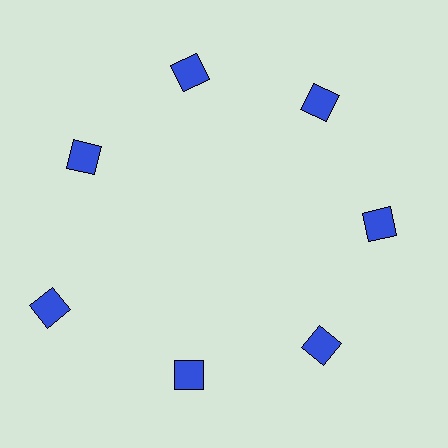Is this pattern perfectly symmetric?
No. The 7 blue squares are arranged in a ring, but one element near the 8 o'clock position is pushed outward from the center, breaking the 7-fold rotational symmetry.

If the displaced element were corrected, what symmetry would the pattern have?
It would have 7-fold rotational symmetry — the pattern would map onto itself every 51 degrees.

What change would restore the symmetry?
The symmetry would be restored by moving it inward, back onto the ring so that all 7 squares sit at equal angles and equal distance from the center.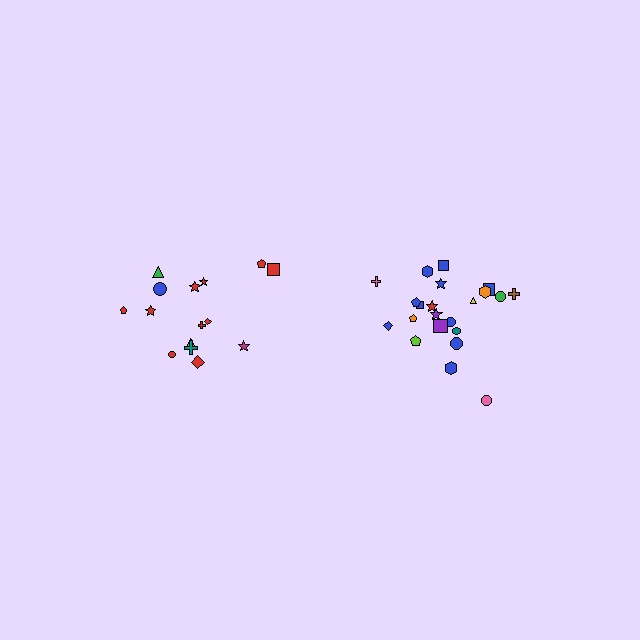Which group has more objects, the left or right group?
The right group.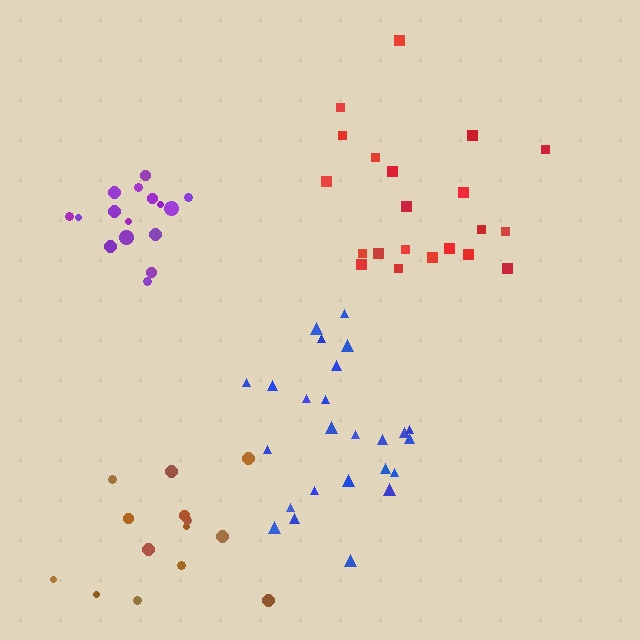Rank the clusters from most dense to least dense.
purple, blue, brown, red.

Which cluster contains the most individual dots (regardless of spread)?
Blue (27).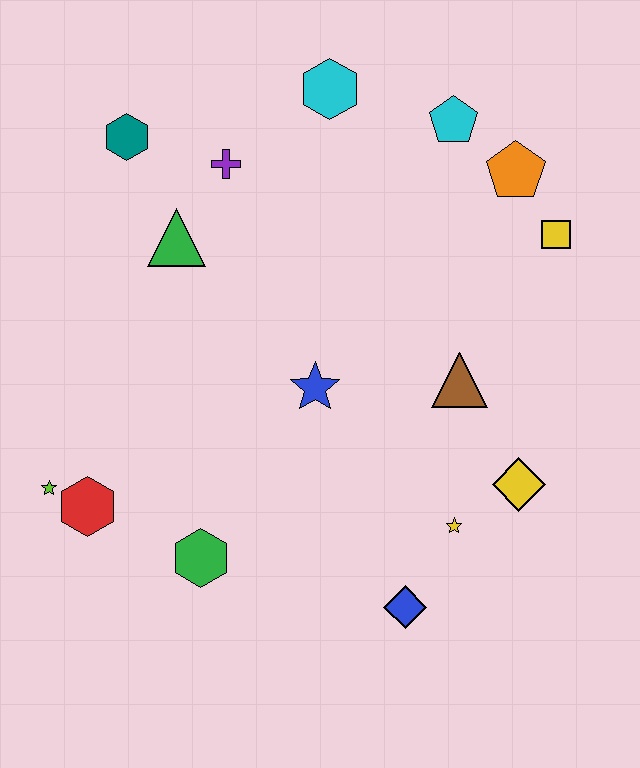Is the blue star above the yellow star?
Yes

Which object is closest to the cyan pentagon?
The orange pentagon is closest to the cyan pentagon.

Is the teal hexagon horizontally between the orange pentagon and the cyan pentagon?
No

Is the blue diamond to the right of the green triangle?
Yes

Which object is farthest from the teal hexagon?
The blue diamond is farthest from the teal hexagon.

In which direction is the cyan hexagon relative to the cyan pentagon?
The cyan hexagon is to the left of the cyan pentagon.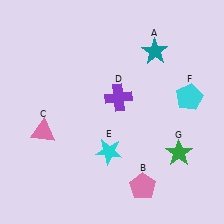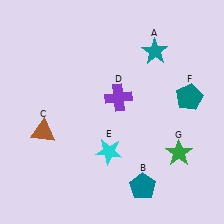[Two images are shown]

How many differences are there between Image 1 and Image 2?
There are 3 differences between the two images.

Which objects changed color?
B changed from pink to teal. C changed from pink to brown. F changed from cyan to teal.